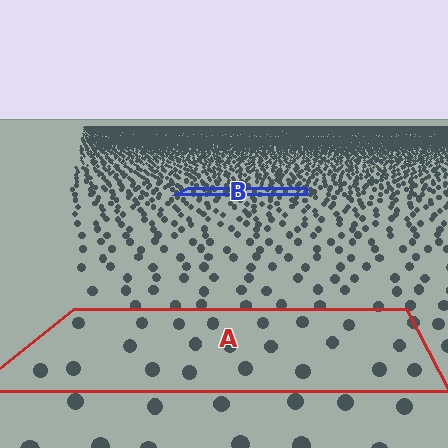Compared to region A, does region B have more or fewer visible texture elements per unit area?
Region B has more texture elements per unit area — they are packed more densely because it is farther away.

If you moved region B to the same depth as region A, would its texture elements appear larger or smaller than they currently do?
They would appear larger. At a closer depth, the same texture elements are projected at a bigger on-screen size.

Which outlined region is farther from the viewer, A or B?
Region B is farther from the viewer — the texture elements inside it appear smaller and more densely packed.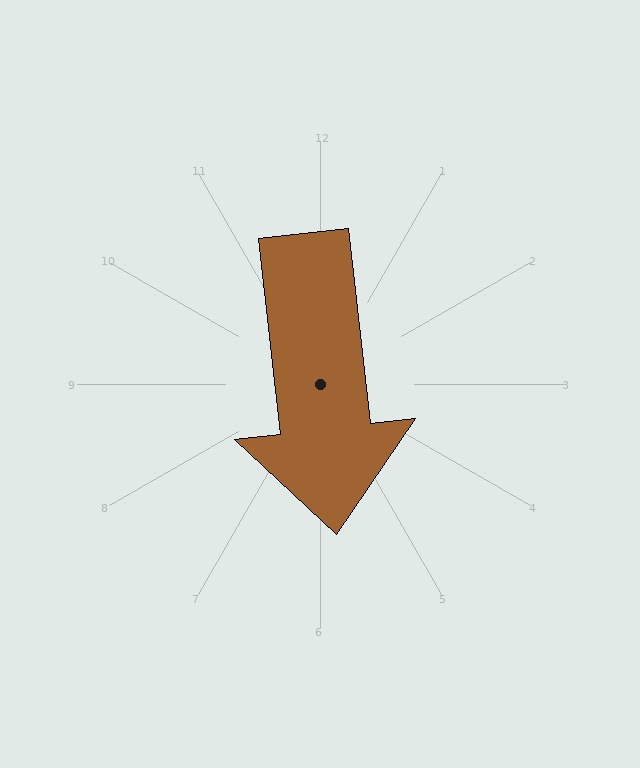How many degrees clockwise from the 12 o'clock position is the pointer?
Approximately 174 degrees.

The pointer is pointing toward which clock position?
Roughly 6 o'clock.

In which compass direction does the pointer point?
South.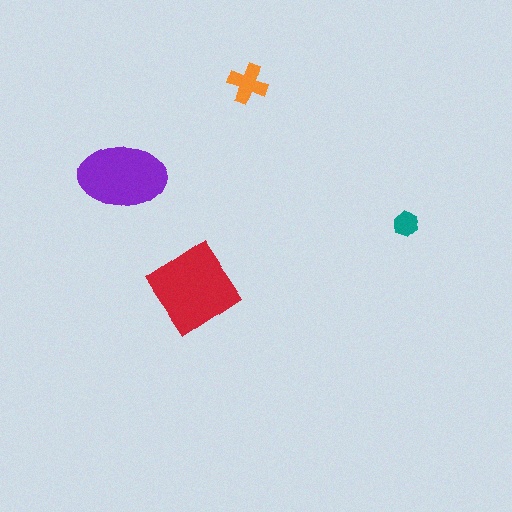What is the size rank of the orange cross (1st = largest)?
3rd.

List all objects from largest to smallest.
The red diamond, the purple ellipse, the orange cross, the teal hexagon.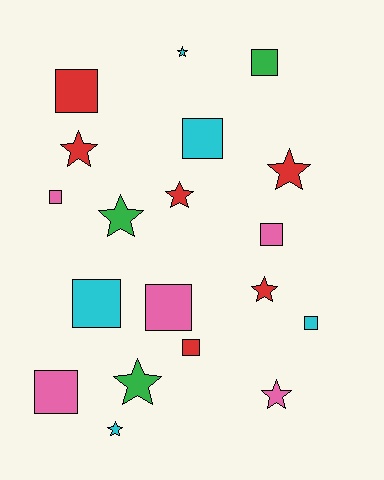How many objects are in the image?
There are 19 objects.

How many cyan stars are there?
There are 2 cyan stars.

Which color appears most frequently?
Red, with 6 objects.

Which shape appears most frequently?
Square, with 10 objects.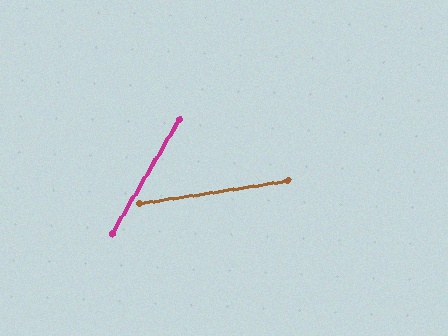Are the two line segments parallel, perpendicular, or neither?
Neither parallel nor perpendicular — they differ by about 51°.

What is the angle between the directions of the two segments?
Approximately 51 degrees.